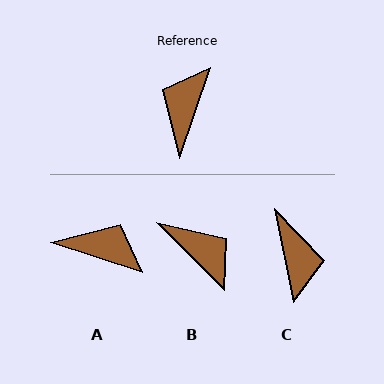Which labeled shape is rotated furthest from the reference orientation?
C, about 150 degrees away.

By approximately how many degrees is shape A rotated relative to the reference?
Approximately 90 degrees clockwise.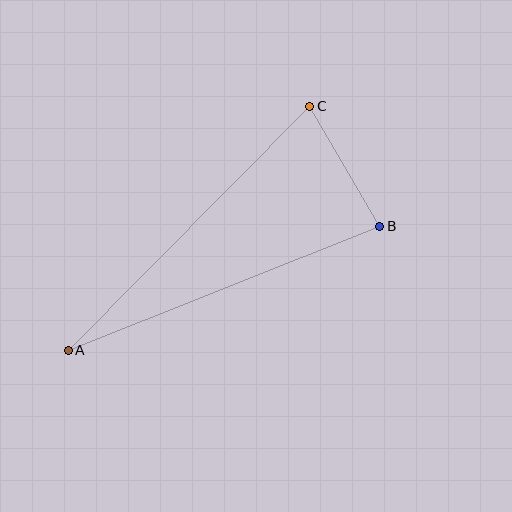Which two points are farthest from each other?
Points A and C are farthest from each other.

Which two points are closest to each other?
Points B and C are closest to each other.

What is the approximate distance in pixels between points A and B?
The distance between A and B is approximately 335 pixels.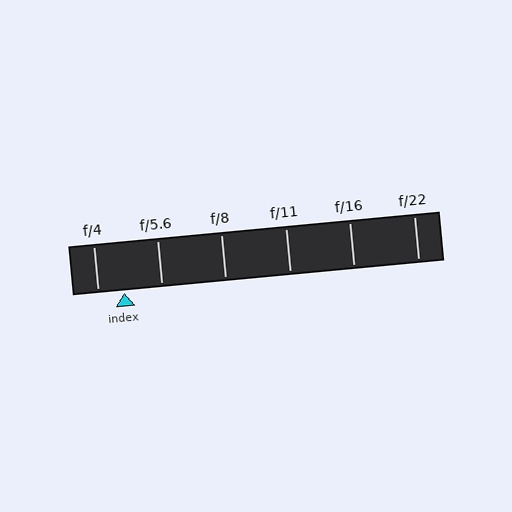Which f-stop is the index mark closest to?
The index mark is closest to f/4.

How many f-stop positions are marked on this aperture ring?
There are 6 f-stop positions marked.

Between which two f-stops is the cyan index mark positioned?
The index mark is between f/4 and f/5.6.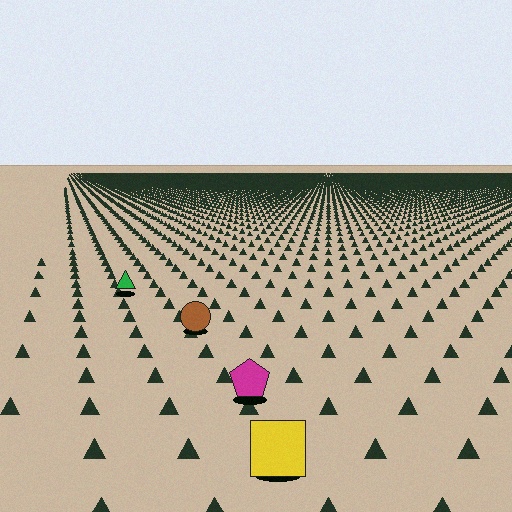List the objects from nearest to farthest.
From nearest to farthest: the yellow square, the magenta pentagon, the brown circle, the green triangle.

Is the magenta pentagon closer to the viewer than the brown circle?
Yes. The magenta pentagon is closer — you can tell from the texture gradient: the ground texture is coarser near it.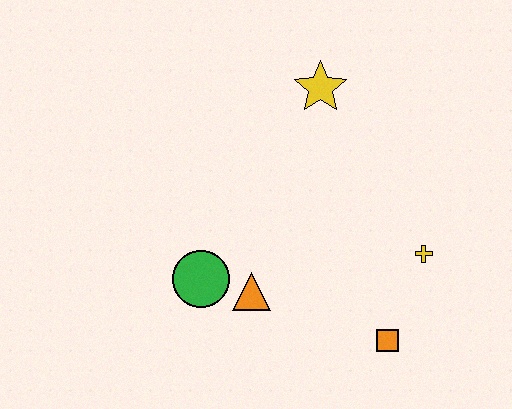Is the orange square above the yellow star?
No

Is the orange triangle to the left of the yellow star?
Yes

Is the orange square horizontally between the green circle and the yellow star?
No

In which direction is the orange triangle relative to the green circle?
The orange triangle is to the right of the green circle.